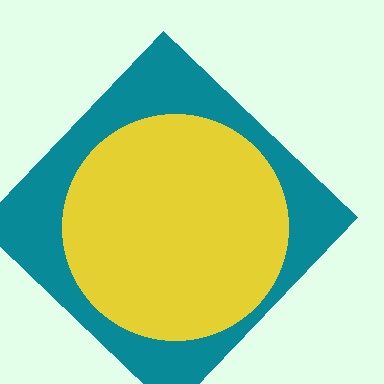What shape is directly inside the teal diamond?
The yellow circle.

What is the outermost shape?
The teal diamond.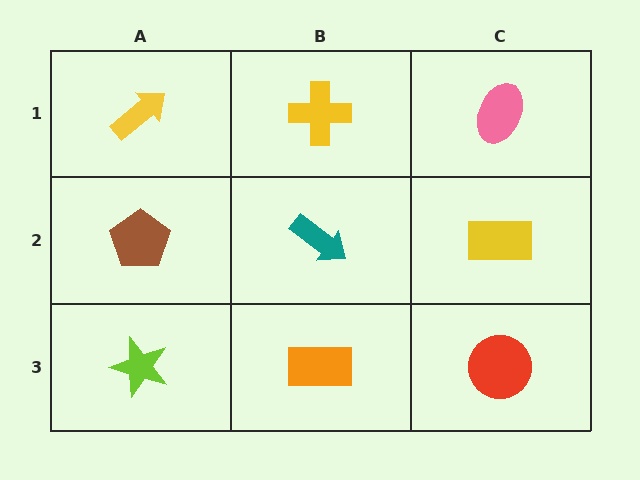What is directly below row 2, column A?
A lime star.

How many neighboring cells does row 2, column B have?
4.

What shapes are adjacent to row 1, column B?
A teal arrow (row 2, column B), a yellow arrow (row 1, column A), a pink ellipse (row 1, column C).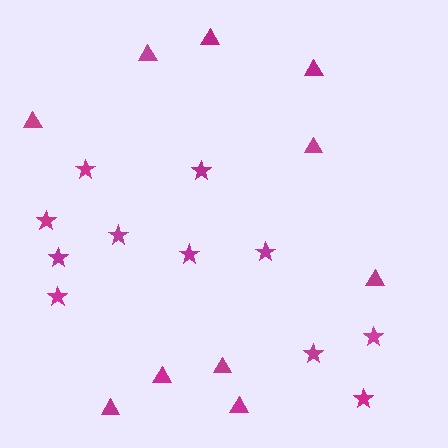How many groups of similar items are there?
There are 2 groups: one group of triangles (10) and one group of stars (11).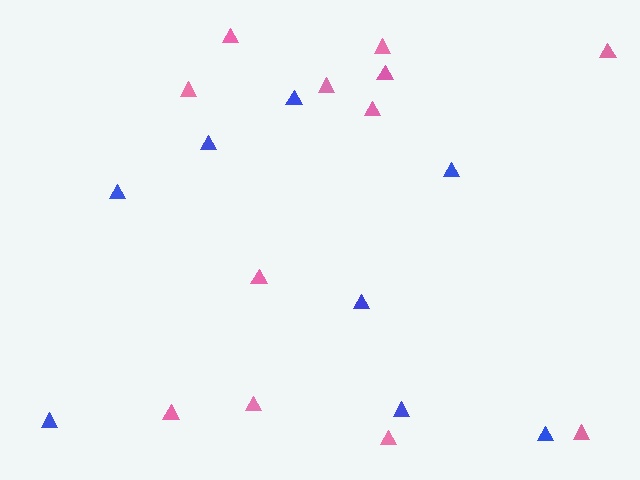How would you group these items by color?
There are 2 groups: one group of blue triangles (8) and one group of pink triangles (12).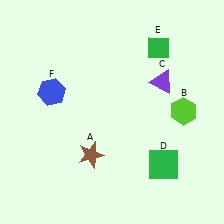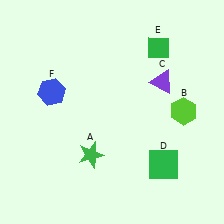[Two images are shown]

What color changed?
The star (A) changed from brown in Image 1 to green in Image 2.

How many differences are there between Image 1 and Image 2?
There is 1 difference between the two images.